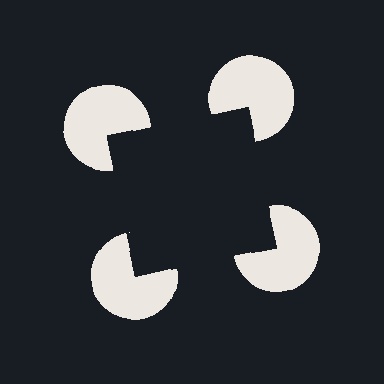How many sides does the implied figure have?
4 sides.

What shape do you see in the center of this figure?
An illusory square — its edges are inferred from the aligned wedge cuts in the pac-man discs, not physically drawn.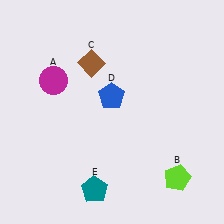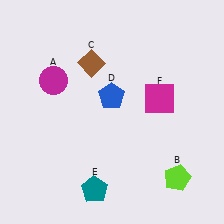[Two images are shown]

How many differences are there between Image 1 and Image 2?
There is 1 difference between the two images.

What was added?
A magenta square (F) was added in Image 2.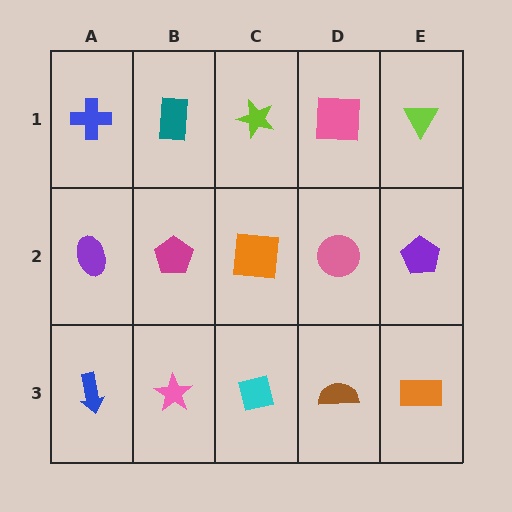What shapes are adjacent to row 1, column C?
An orange square (row 2, column C), a teal rectangle (row 1, column B), a pink square (row 1, column D).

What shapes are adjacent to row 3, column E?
A purple pentagon (row 2, column E), a brown semicircle (row 3, column D).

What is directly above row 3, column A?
A purple ellipse.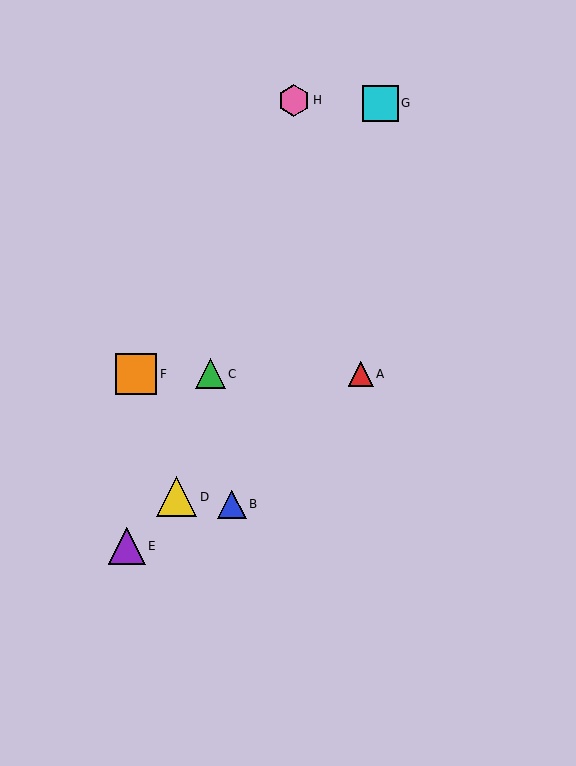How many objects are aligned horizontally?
3 objects (A, C, F) are aligned horizontally.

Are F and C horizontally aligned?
Yes, both are at y≈374.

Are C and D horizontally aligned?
No, C is at y≈374 and D is at y≈497.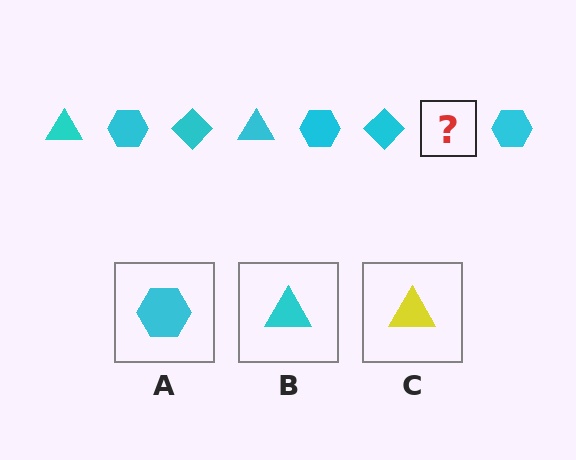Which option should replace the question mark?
Option B.